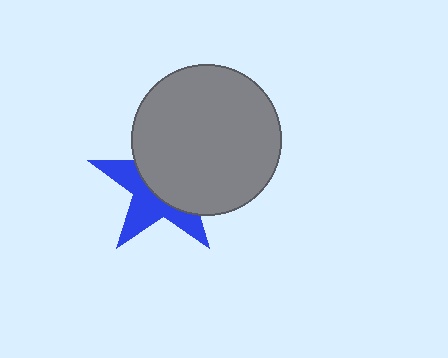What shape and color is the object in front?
The object in front is a gray circle.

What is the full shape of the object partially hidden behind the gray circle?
The partially hidden object is a blue star.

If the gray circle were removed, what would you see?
You would see the complete blue star.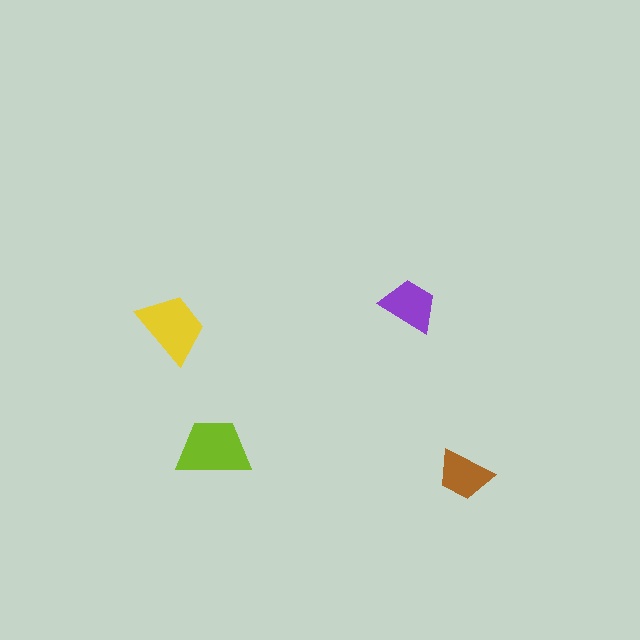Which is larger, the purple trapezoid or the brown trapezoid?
The purple one.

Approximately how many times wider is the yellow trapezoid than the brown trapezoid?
About 1.5 times wider.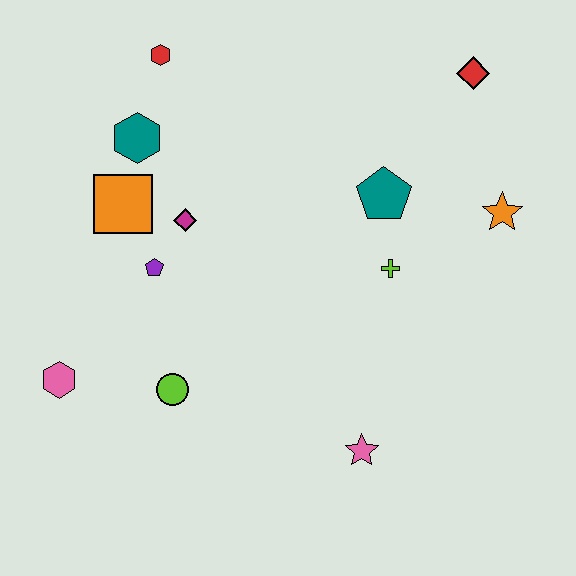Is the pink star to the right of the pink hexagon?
Yes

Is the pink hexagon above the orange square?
No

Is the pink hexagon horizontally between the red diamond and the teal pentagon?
No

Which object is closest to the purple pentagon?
The magenta diamond is closest to the purple pentagon.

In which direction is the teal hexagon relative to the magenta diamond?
The teal hexagon is above the magenta diamond.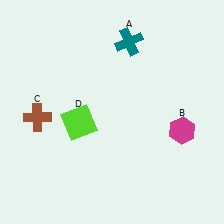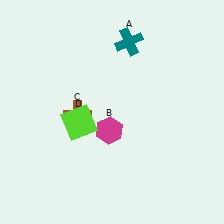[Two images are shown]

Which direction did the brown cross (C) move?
The brown cross (C) moved right.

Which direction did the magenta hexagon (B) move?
The magenta hexagon (B) moved left.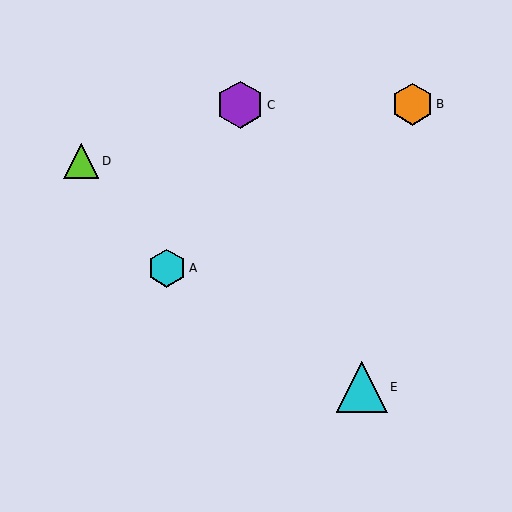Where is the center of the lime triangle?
The center of the lime triangle is at (81, 161).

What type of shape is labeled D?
Shape D is a lime triangle.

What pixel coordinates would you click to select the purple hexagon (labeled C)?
Click at (240, 105) to select the purple hexagon C.